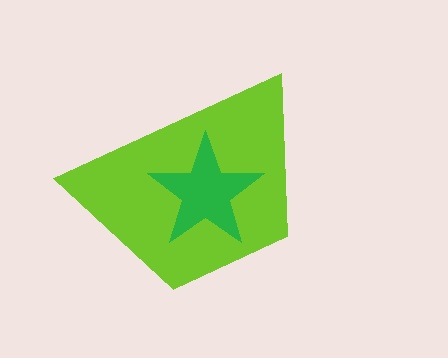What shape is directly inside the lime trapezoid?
The green star.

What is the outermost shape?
The lime trapezoid.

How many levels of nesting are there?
2.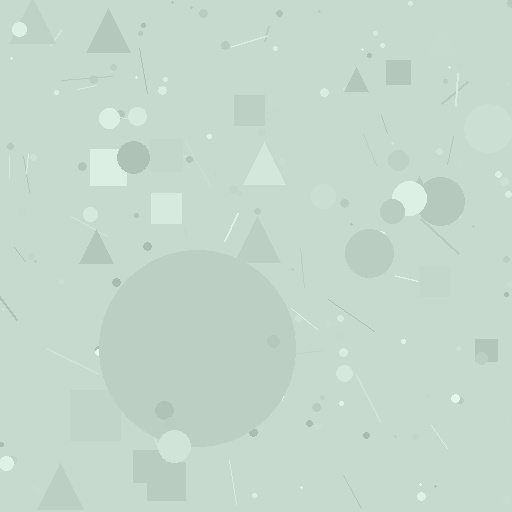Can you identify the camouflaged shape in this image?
The camouflaged shape is a circle.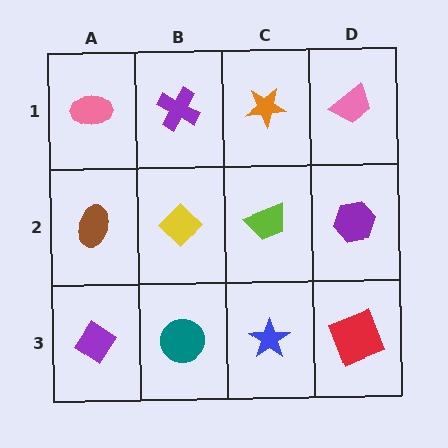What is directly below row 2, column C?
A blue star.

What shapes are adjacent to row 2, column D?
A pink trapezoid (row 1, column D), a red square (row 3, column D), a lime trapezoid (row 2, column C).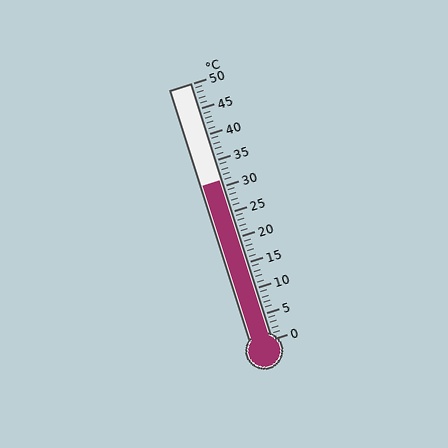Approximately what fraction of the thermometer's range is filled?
The thermometer is filled to approximately 60% of its range.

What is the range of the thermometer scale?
The thermometer scale ranges from 0°C to 50°C.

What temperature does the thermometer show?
The thermometer shows approximately 31°C.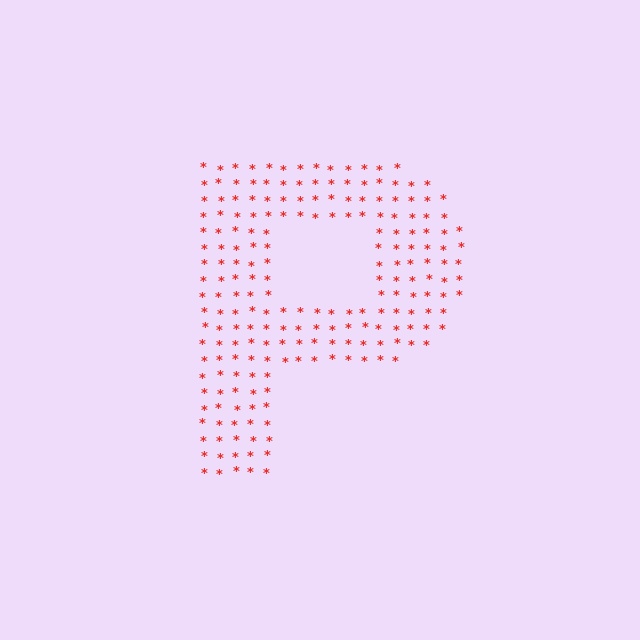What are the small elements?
The small elements are asterisks.